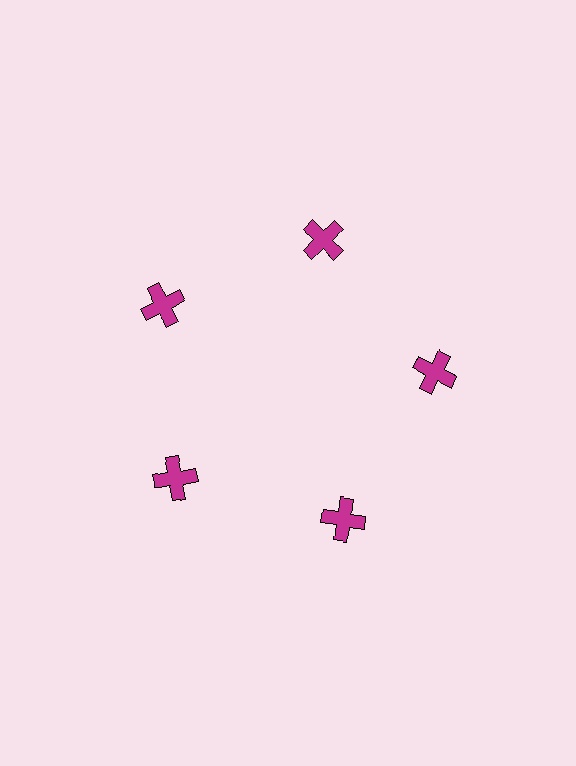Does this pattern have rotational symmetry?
Yes, this pattern has 5-fold rotational symmetry. It looks the same after rotating 72 degrees around the center.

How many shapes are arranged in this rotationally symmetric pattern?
There are 5 shapes, arranged in 5 groups of 1.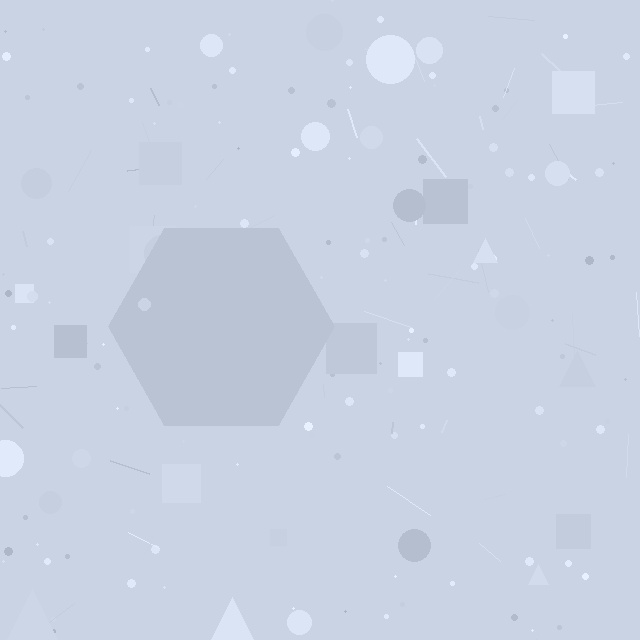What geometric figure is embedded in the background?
A hexagon is embedded in the background.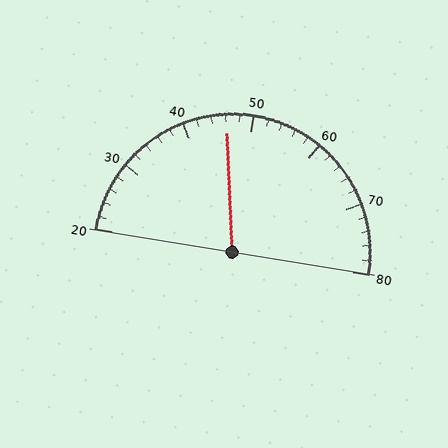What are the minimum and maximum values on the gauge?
The gauge ranges from 20 to 80.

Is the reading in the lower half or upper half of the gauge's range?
The reading is in the lower half of the range (20 to 80).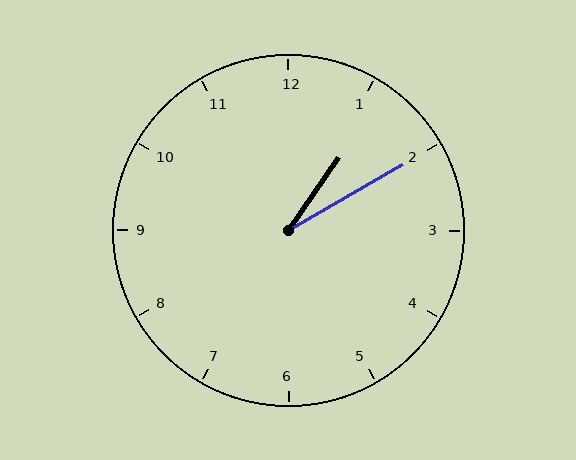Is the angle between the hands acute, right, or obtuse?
It is acute.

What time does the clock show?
1:10.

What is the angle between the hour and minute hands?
Approximately 25 degrees.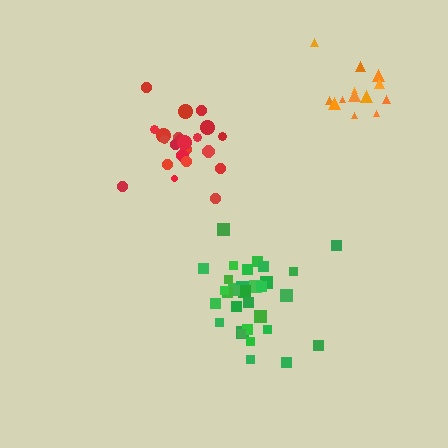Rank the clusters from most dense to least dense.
red, green, orange.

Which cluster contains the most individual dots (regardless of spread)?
Green (32).